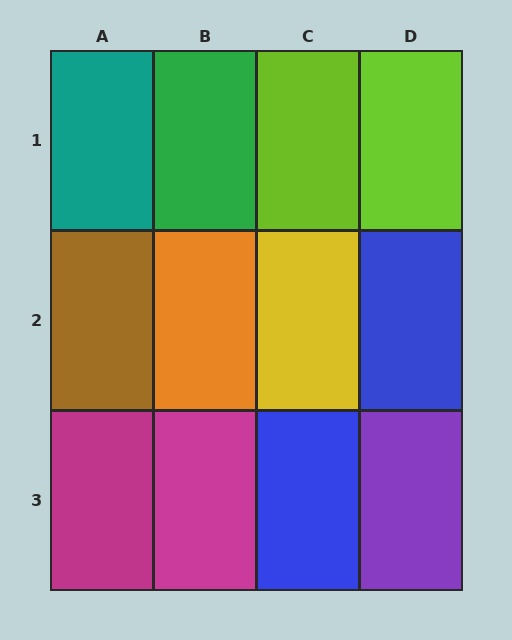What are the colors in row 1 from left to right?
Teal, green, lime, lime.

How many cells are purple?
1 cell is purple.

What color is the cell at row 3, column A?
Magenta.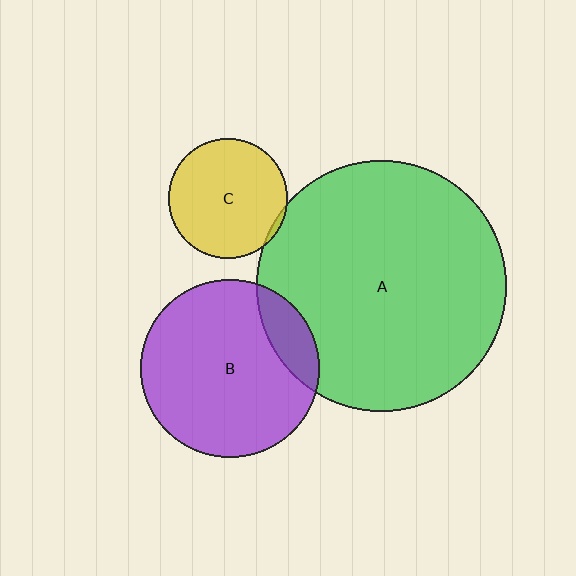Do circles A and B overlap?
Yes.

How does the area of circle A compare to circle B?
Approximately 2.0 times.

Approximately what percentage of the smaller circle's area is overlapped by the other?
Approximately 15%.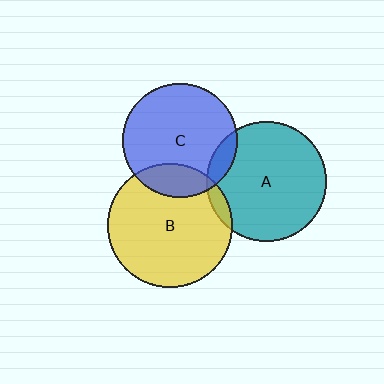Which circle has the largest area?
Circle B (yellow).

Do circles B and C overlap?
Yes.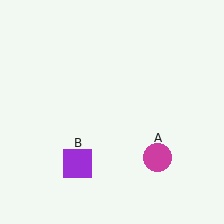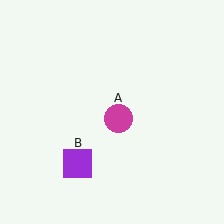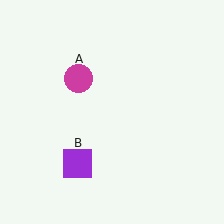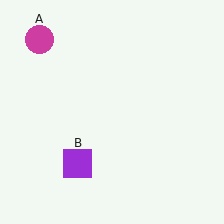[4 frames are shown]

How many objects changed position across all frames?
1 object changed position: magenta circle (object A).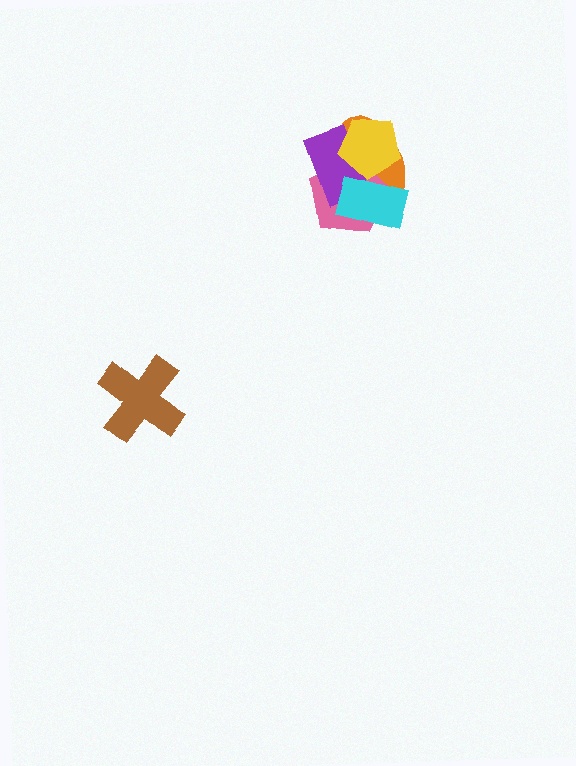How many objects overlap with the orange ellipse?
4 objects overlap with the orange ellipse.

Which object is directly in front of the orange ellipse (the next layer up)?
The pink pentagon is directly in front of the orange ellipse.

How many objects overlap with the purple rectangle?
4 objects overlap with the purple rectangle.